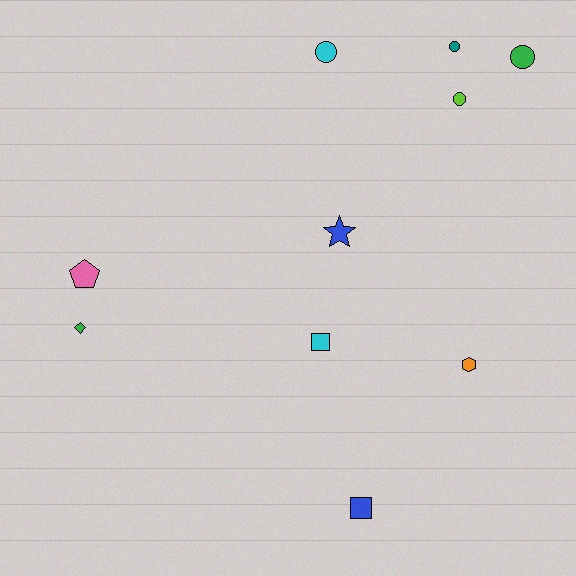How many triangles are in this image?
There are no triangles.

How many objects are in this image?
There are 10 objects.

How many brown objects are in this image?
There are no brown objects.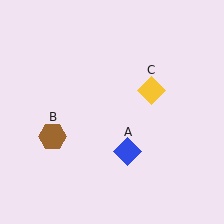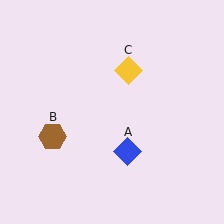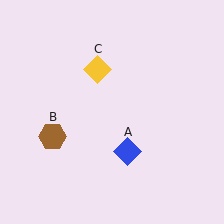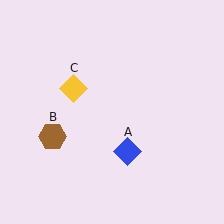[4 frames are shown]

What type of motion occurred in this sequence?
The yellow diamond (object C) rotated counterclockwise around the center of the scene.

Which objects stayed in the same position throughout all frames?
Blue diamond (object A) and brown hexagon (object B) remained stationary.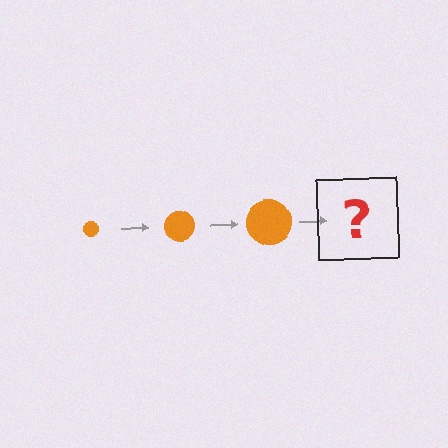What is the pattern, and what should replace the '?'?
The pattern is that the circle gets progressively larger each step. The '?' should be an orange circle, larger than the previous one.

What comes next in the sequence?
The next element should be an orange circle, larger than the previous one.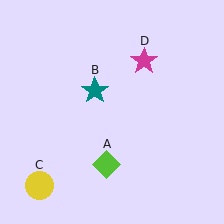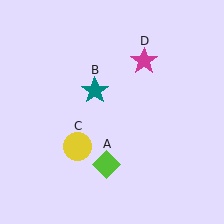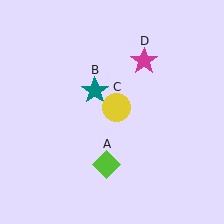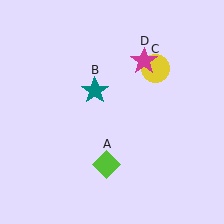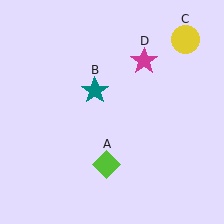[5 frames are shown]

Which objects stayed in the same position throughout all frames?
Lime diamond (object A) and teal star (object B) and magenta star (object D) remained stationary.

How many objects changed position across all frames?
1 object changed position: yellow circle (object C).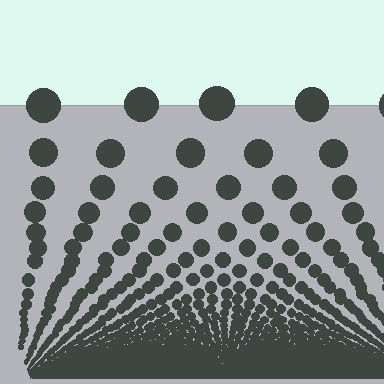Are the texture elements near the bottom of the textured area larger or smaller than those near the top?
Smaller. The gradient is inverted — elements near the bottom are smaller and denser.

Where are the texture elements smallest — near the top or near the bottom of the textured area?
Near the bottom.